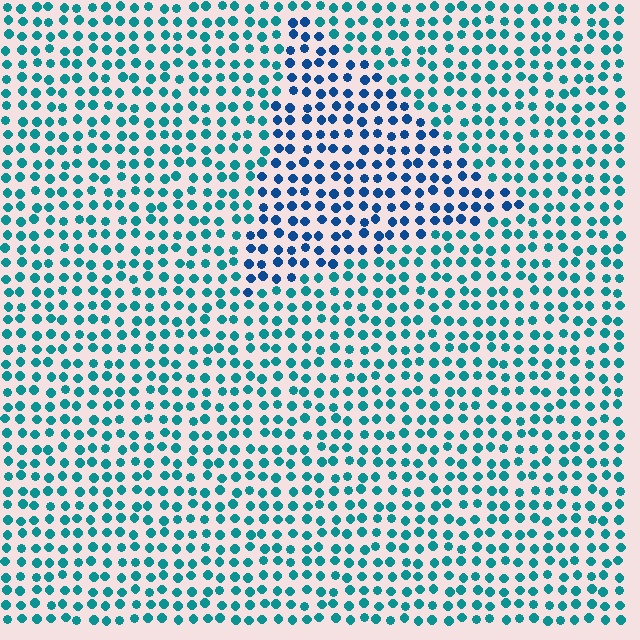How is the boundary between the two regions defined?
The boundary is defined purely by a slight shift in hue (about 33 degrees). Spacing, size, and orientation are identical on both sides.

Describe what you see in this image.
The image is filled with small teal elements in a uniform arrangement. A triangle-shaped region is visible where the elements are tinted to a slightly different hue, forming a subtle color boundary.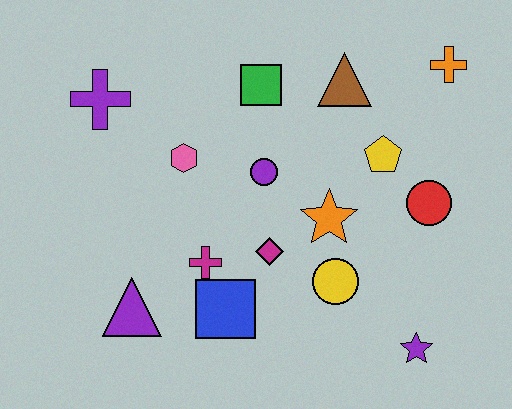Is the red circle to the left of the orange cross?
Yes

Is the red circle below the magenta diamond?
No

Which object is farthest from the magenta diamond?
The orange cross is farthest from the magenta diamond.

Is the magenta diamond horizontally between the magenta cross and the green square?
No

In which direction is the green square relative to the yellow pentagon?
The green square is to the left of the yellow pentagon.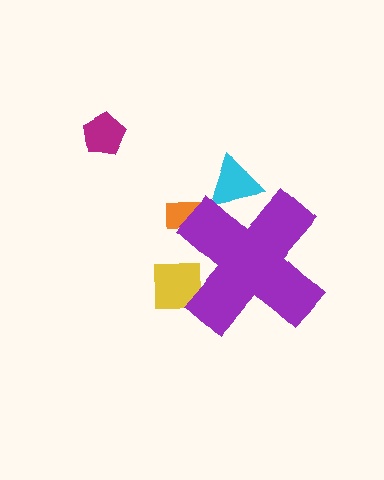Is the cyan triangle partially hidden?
Yes, the cyan triangle is partially hidden behind the purple cross.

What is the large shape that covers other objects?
A purple cross.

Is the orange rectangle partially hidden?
Yes, the orange rectangle is partially hidden behind the purple cross.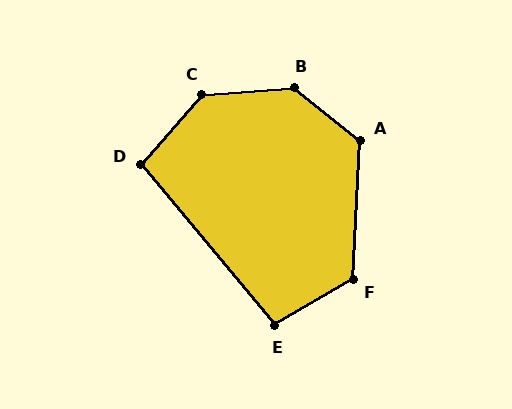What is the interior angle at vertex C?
Approximately 136 degrees (obtuse).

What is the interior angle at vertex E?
Approximately 99 degrees (obtuse).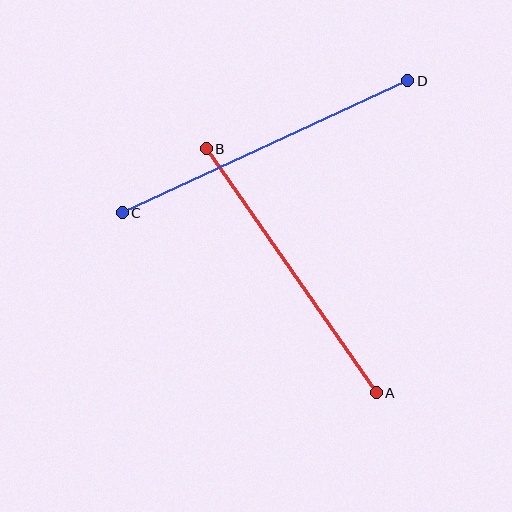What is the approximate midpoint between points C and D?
The midpoint is at approximately (265, 147) pixels.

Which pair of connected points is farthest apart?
Points C and D are farthest apart.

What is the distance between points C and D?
The distance is approximately 315 pixels.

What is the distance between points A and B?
The distance is approximately 298 pixels.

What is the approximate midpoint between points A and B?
The midpoint is at approximately (291, 271) pixels.